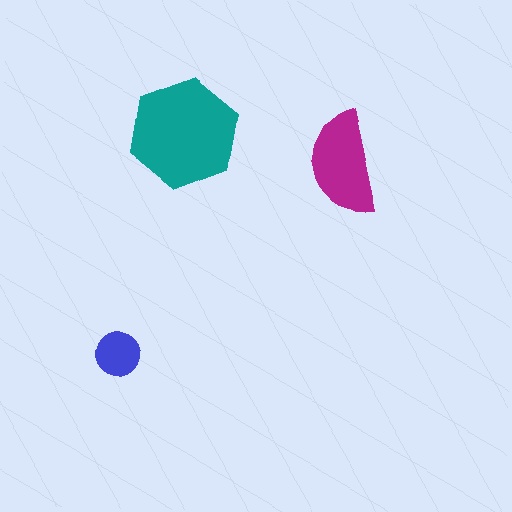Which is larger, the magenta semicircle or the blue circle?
The magenta semicircle.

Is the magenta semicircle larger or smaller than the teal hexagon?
Smaller.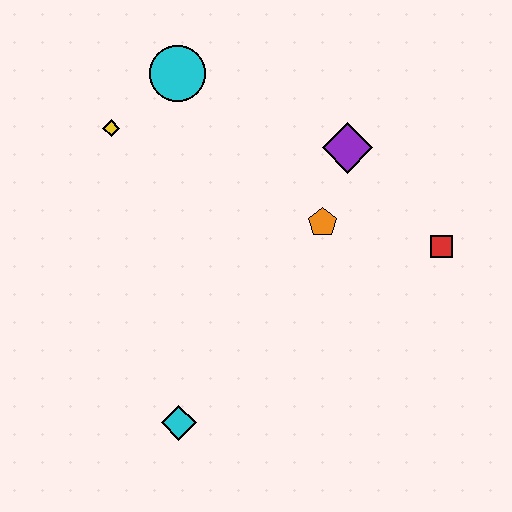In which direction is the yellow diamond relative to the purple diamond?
The yellow diamond is to the left of the purple diamond.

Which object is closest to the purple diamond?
The orange pentagon is closest to the purple diamond.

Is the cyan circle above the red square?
Yes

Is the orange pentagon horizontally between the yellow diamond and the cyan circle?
No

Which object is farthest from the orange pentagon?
The cyan diamond is farthest from the orange pentagon.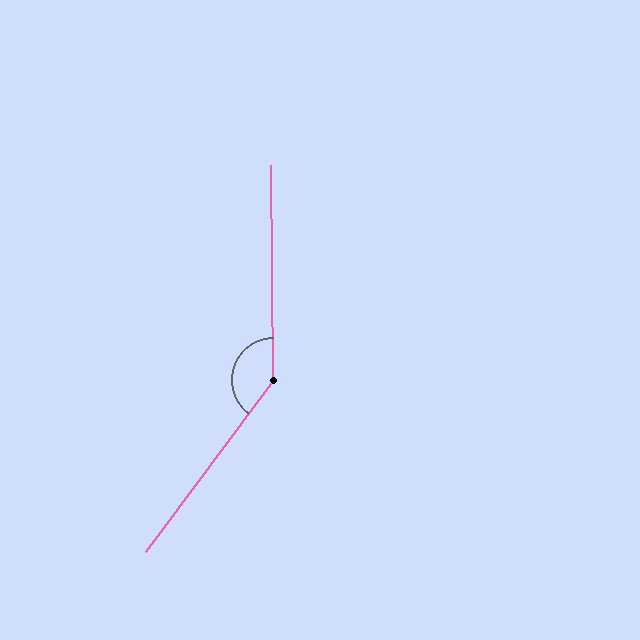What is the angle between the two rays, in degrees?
Approximately 143 degrees.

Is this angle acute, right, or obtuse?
It is obtuse.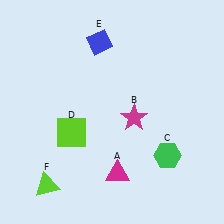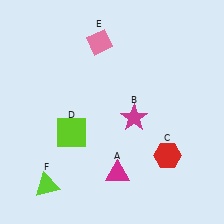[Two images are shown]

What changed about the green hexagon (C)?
In Image 1, C is green. In Image 2, it changed to red.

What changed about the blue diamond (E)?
In Image 1, E is blue. In Image 2, it changed to pink.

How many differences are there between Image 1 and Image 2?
There are 2 differences between the two images.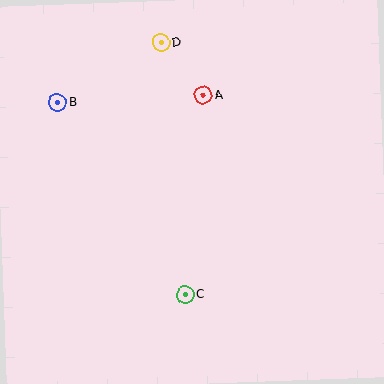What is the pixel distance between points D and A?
The distance between D and A is 68 pixels.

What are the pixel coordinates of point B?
Point B is at (57, 103).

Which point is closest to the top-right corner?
Point A is closest to the top-right corner.